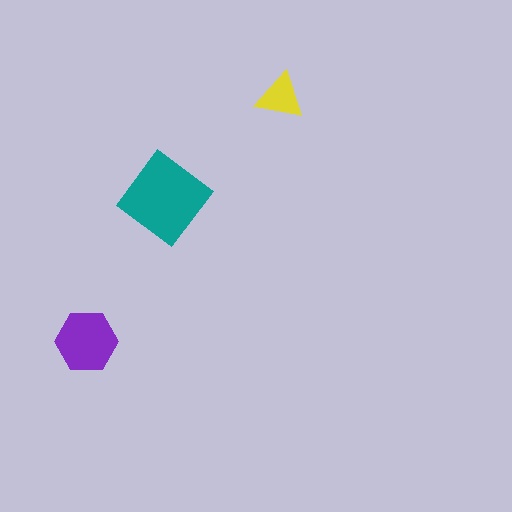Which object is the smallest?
The yellow triangle.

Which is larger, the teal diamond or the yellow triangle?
The teal diamond.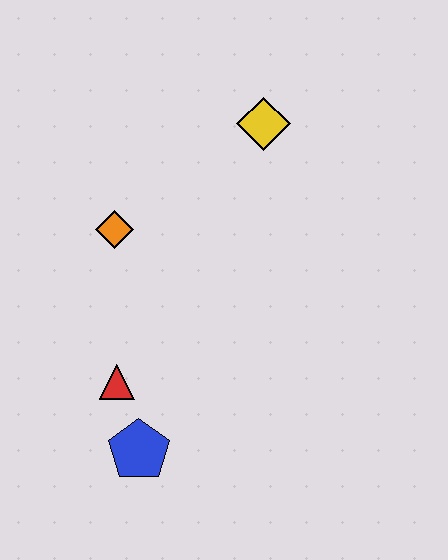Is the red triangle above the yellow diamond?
No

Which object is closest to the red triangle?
The blue pentagon is closest to the red triangle.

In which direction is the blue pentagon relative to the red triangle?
The blue pentagon is below the red triangle.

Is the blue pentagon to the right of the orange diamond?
Yes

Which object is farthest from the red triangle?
The yellow diamond is farthest from the red triangle.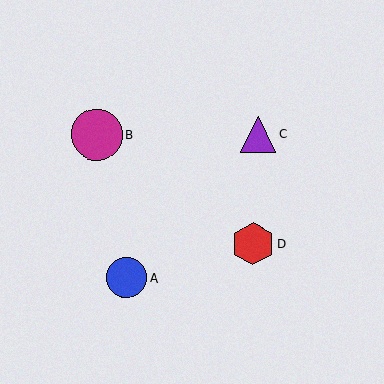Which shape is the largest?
The magenta circle (labeled B) is the largest.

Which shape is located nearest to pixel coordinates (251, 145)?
The purple triangle (labeled C) at (258, 134) is nearest to that location.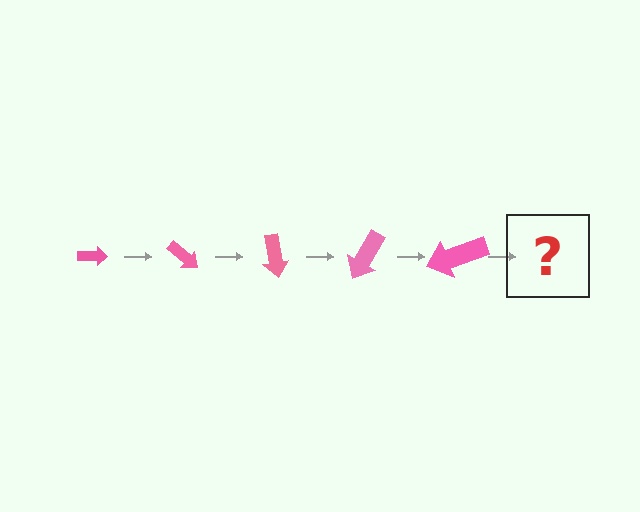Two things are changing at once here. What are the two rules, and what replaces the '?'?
The two rules are that the arrow grows larger each step and it rotates 40 degrees each step. The '?' should be an arrow, larger than the previous one and rotated 200 degrees from the start.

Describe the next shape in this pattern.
It should be an arrow, larger than the previous one and rotated 200 degrees from the start.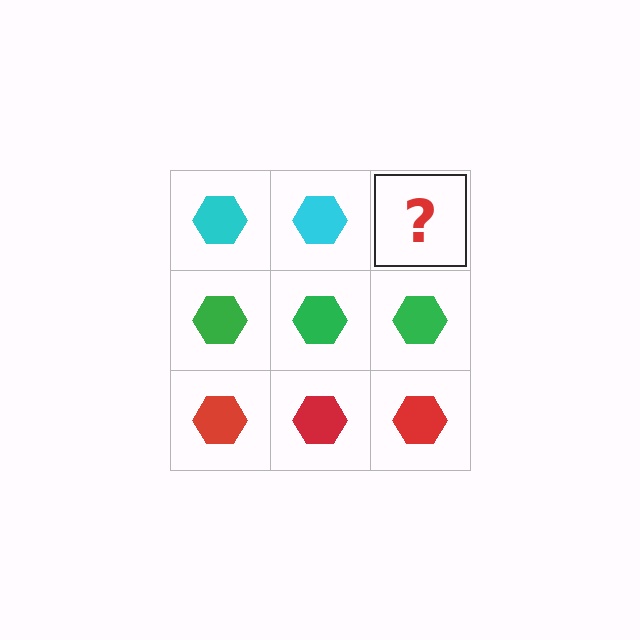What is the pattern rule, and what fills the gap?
The rule is that each row has a consistent color. The gap should be filled with a cyan hexagon.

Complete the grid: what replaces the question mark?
The question mark should be replaced with a cyan hexagon.